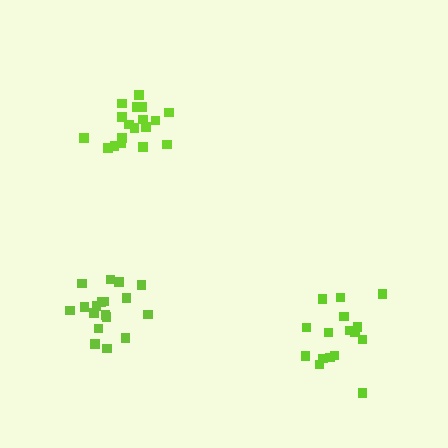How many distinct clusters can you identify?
There are 3 distinct clusters.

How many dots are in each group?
Group 1: 18 dots, Group 2: 18 dots, Group 3: 16 dots (52 total).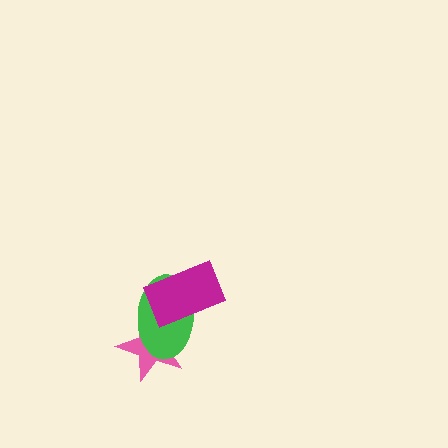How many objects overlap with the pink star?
2 objects overlap with the pink star.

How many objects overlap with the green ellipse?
2 objects overlap with the green ellipse.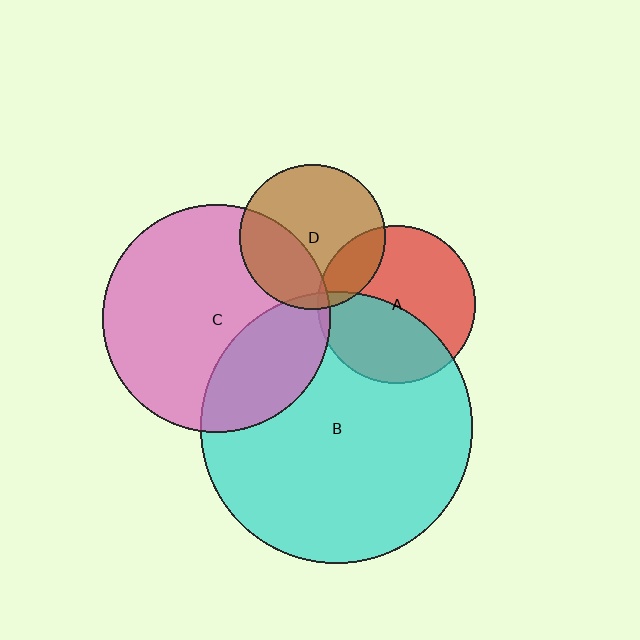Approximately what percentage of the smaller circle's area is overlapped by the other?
Approximately 30%.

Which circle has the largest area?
Circle B (cyan).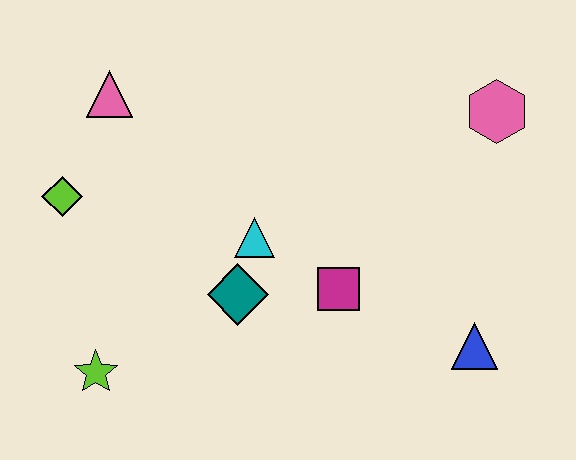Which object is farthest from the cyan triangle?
The pink hexagon is farthest from the cyan triangle.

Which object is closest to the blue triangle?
The magenta square is closest to the blue triangle.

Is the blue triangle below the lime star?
No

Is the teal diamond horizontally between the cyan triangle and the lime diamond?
Yes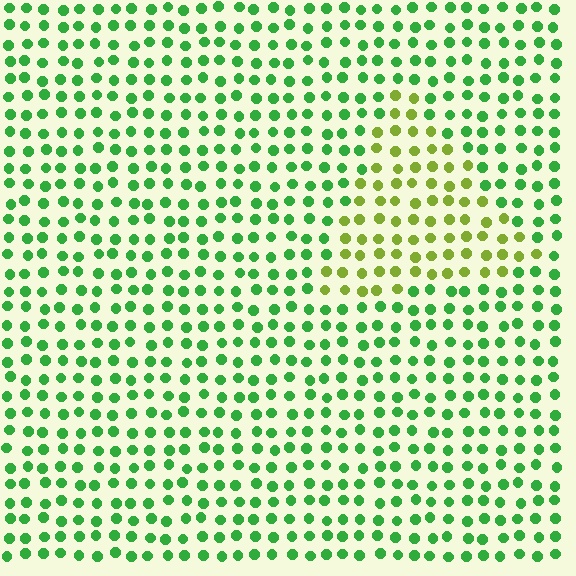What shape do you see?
I see a triangle.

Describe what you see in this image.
The image is filled with small green elements in a uniform arrangement. A triangle-shaped region is visible where the elements are tinted to a slightly different hue, forming a subtle color boundary.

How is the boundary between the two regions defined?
The boundary is defined purely by a slight shift in hue (about 44 degrees). Spacing, size, and orientation are identical on both sides.